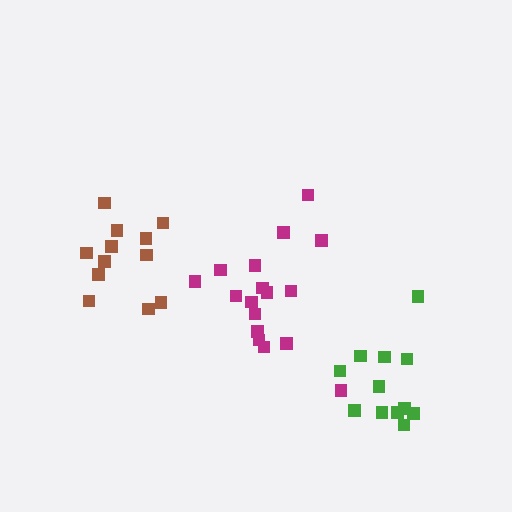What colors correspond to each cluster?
The clusters are colored: magenta, brown, green.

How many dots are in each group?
Group 1: 17 dots, Group 2: 12 dots, Group 3: 12 dots (41 total).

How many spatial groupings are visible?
There are 3 spatial groupings.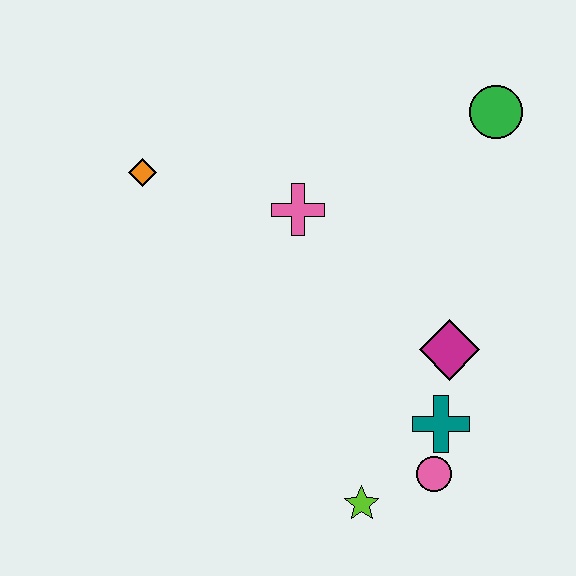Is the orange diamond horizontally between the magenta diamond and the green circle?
No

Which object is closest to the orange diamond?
The pink cross is closest to the orange diamond.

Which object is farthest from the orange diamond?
The pink circle is farthest from the orange diamond.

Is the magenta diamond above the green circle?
No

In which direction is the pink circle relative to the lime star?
The pink circle is to the right of the lime star.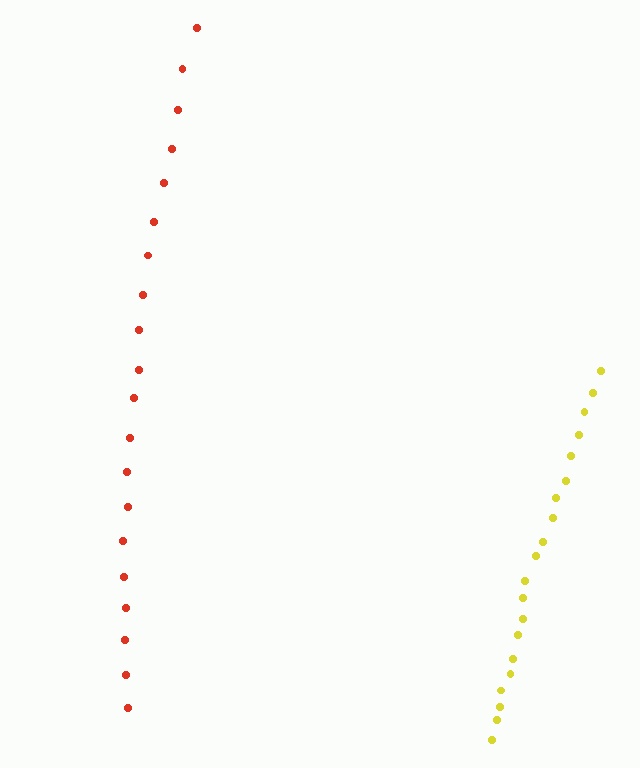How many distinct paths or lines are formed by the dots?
There are 2 distinct paths.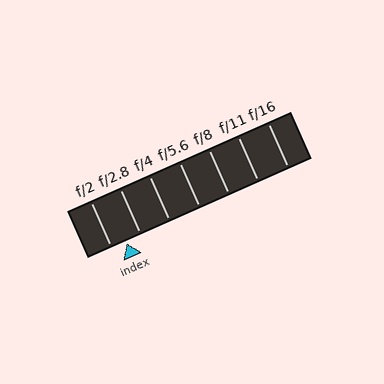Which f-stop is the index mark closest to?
The index mark is closest to f/2.8.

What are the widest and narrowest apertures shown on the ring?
The widest aperture shown is f/2 and the narrowest is f/16.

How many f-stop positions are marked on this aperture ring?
There are 7 f-stop positions marked.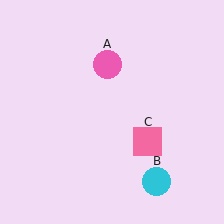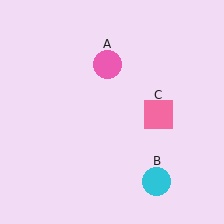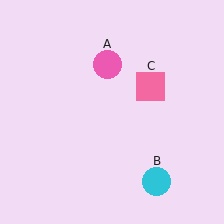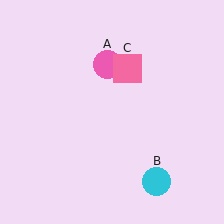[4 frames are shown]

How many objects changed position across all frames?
1 object changed position: pink square (object C).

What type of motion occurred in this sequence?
The pink square (object C) rotated counterclockwise around the center of the scene.